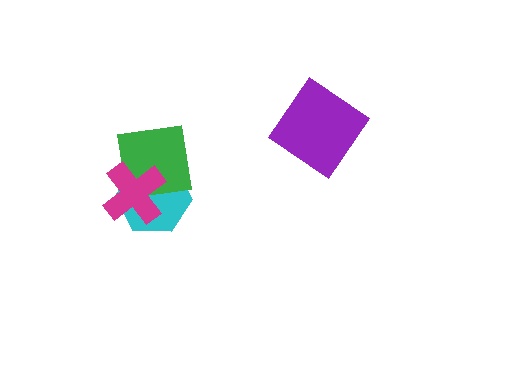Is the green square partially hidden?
Yes, it is partially covered by another shape.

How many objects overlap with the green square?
2 objects overlap with the green square.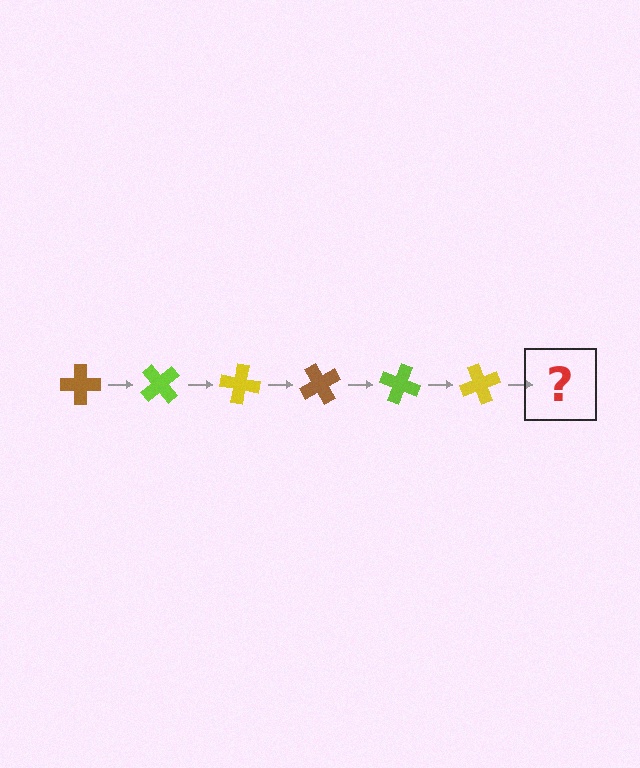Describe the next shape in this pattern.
It should be a brown cross, rotated 300 degrees from the start.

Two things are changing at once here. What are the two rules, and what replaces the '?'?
The two rules are that it rotates 50 degrees each step and the color cycles through brown, lime, and yellow. The '?' should be a brown cross, rotated 300 degrees from the start.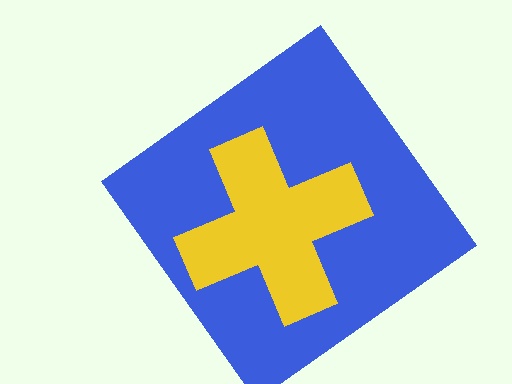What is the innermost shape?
The yellow cross.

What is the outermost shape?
The blue diamond.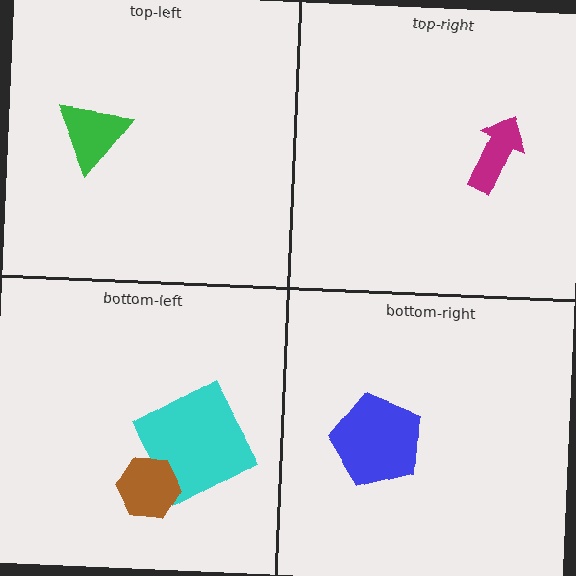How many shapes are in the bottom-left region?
2.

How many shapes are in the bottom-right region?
1.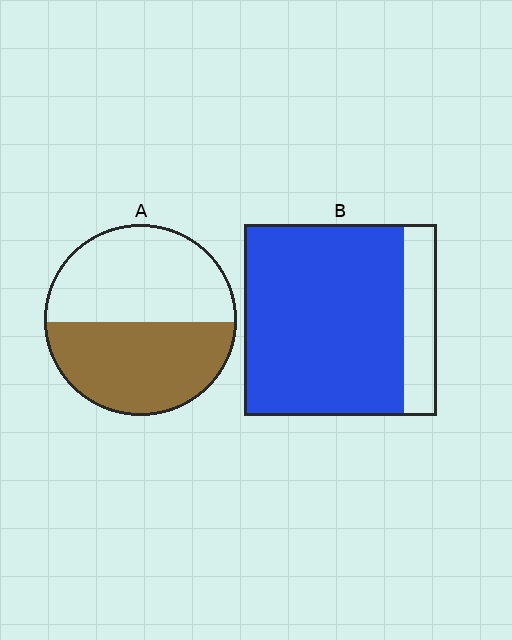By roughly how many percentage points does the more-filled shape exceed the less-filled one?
By roughly 35 percentage points (B over A).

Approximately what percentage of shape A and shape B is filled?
A is approximately 50% and B is approximately 85%.